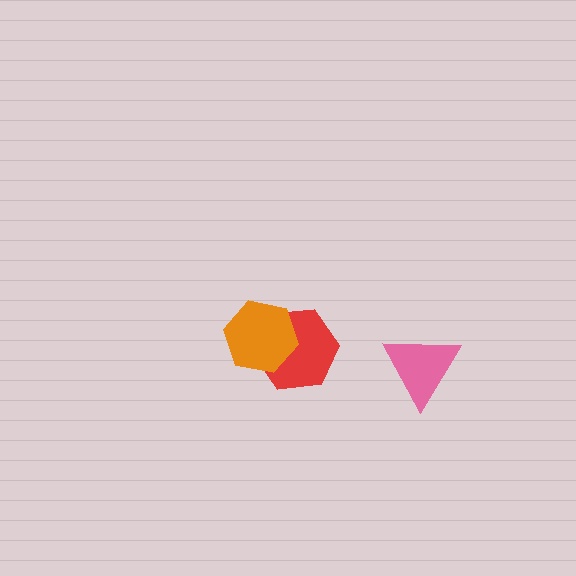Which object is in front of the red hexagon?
The orange hexagon is in front of the red hexagon.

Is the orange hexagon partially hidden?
No, no other shape covers it.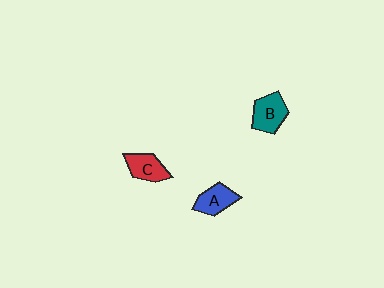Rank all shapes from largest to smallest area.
From largest to smallest: B (teal), C (red), A (blue).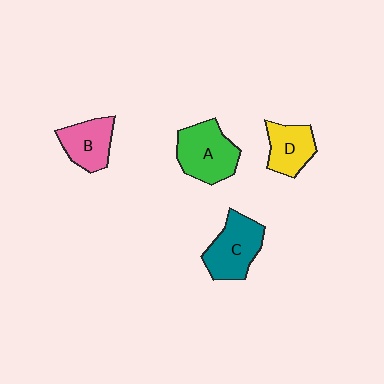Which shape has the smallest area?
Shape D (yellow).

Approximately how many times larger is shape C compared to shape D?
Approximately 1.3 times.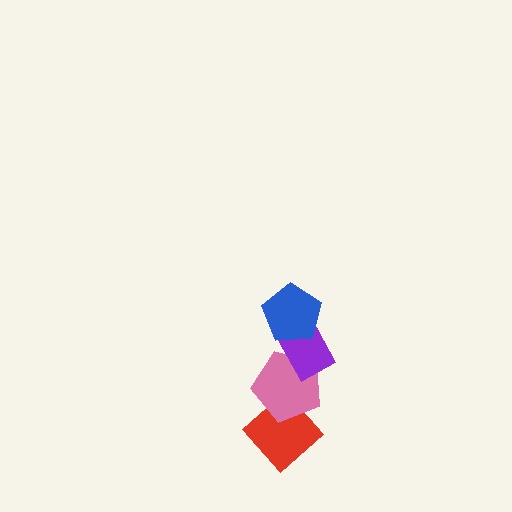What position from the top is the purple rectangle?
The purple rectangle is 2nd from the top.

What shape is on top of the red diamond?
The pink pentagon is on top of the red diamond.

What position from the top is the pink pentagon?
The pink pentagon is 3rd from the top.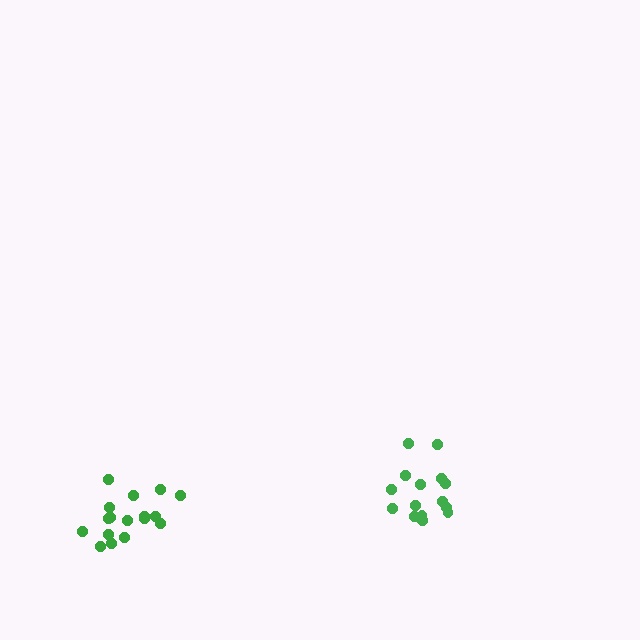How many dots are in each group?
Group 1: 15 dots, Group 2: 17 dots (32 total).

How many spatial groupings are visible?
There are 2 spatial groupings.